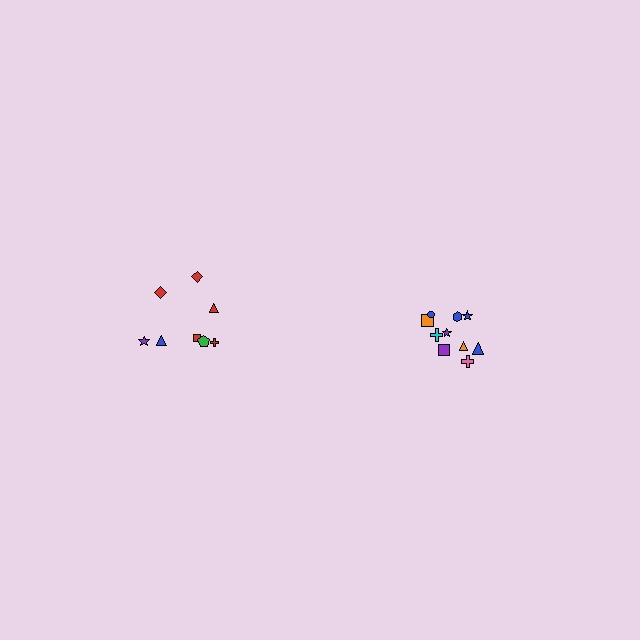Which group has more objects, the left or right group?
The right group.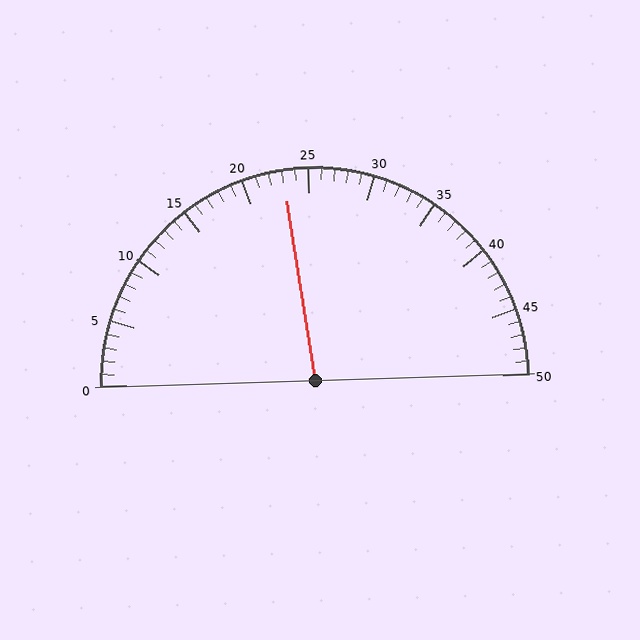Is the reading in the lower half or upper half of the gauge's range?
The reading is in the lower half of the range (0 to 50).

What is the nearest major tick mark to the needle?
The nearest major tick mark is 25.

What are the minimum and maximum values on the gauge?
The gauge ranges from 0 to 50.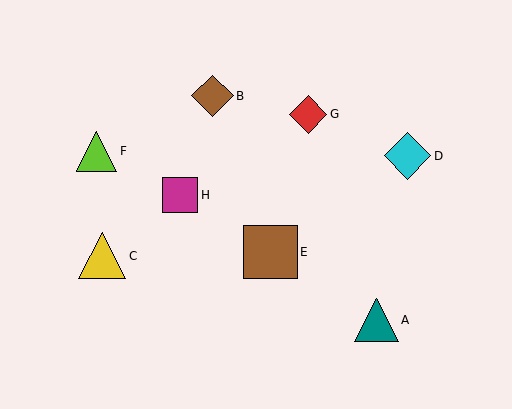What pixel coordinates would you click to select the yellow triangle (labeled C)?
Click at (102, 256) to select the yellow triangle C.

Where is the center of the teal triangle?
The center of the teal triangle is at (377, 320).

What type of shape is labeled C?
Shape C is a yellow triangle.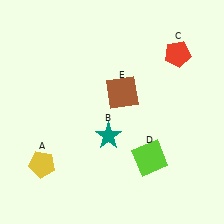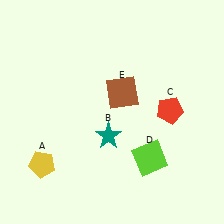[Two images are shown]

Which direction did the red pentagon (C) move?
The red pentagon (C) moved down.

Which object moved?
The red pentagon (C) moved down.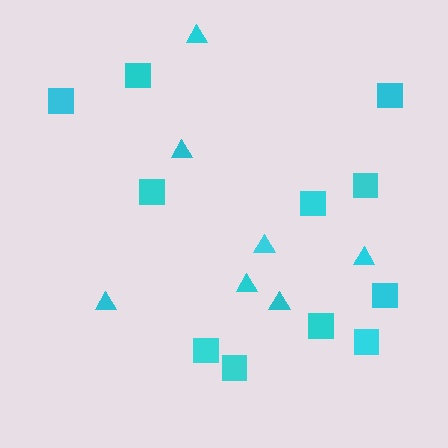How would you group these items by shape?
There are 2 groups: one group of triangles (7) and one group of squares (11).